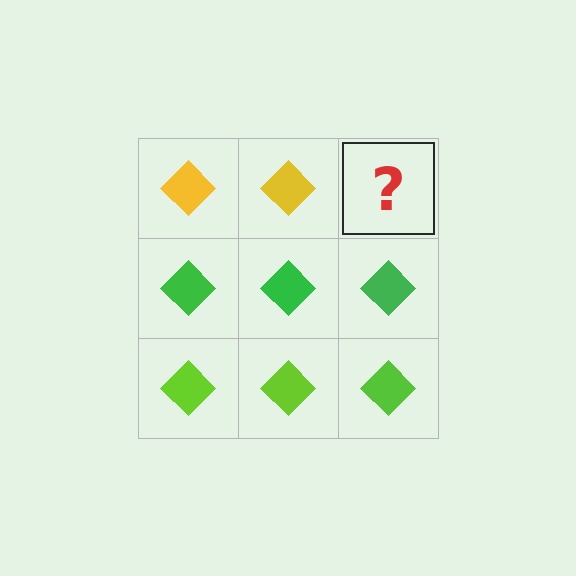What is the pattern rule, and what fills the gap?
The rule is that each row has a consistent color. The gap should be filled with a yellow diamond.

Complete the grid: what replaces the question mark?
The question mark should be replaced with a yellow diamond.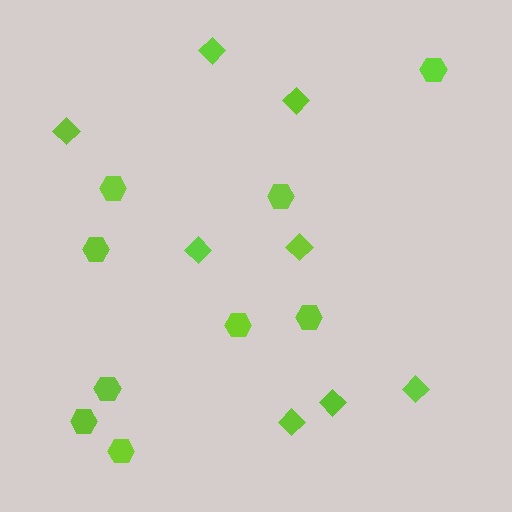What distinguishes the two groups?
There are 2 groups: one group of diamonds (8) and one group of hexagons (9).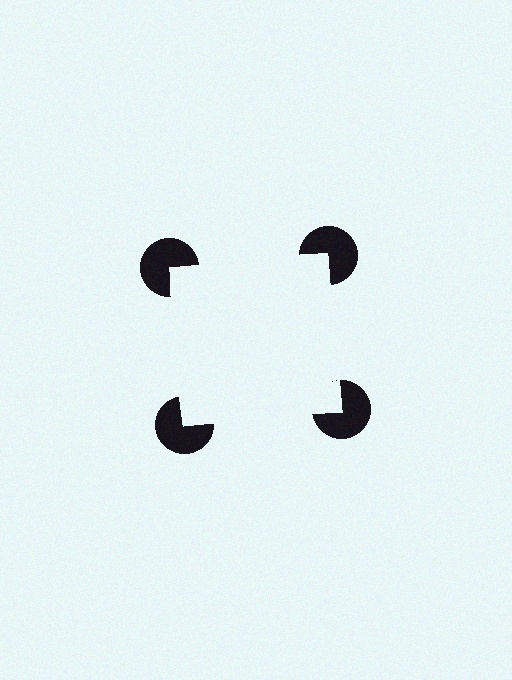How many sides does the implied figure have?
4 sides.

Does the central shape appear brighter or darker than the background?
It typically appears slightly brighter than the background, even though no actual brightness change is drawn.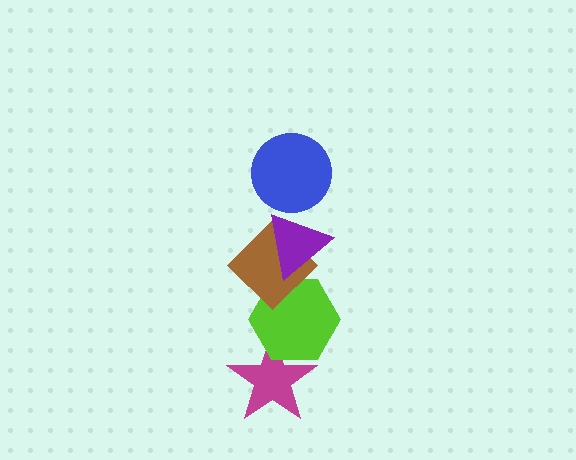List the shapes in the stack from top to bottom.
From top to bottom: the blue circle, the purple triangle, the brown diamond, the lime hexagon, the magenta star.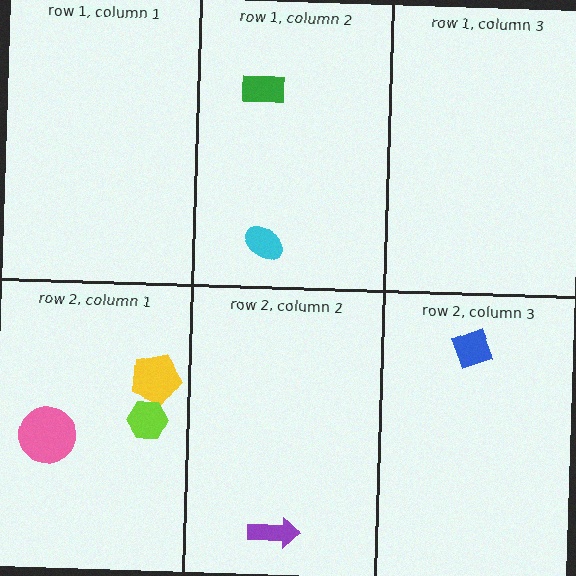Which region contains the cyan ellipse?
The row 1, column 2 region.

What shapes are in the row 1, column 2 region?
The green rectangle, the cyan ellipse.